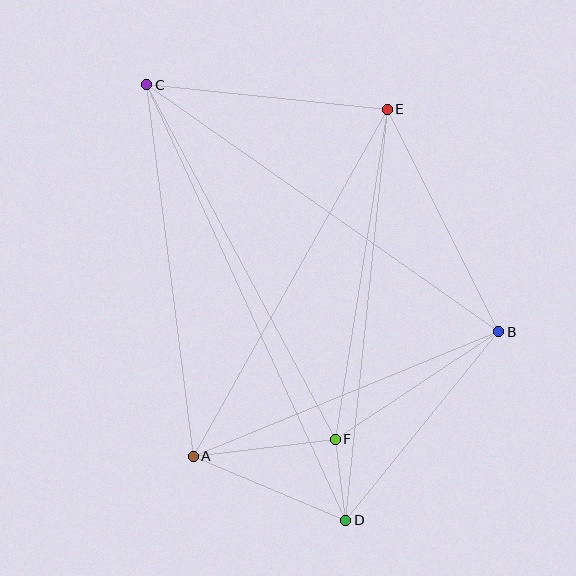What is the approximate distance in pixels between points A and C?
The distance between A and C is approximately 374 pixels.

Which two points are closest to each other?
Points D and F are closest to each other.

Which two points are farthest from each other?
Points C and D are farthest from each other.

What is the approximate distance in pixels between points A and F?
The distance between A and F is approximately 143 pixels.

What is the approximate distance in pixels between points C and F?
The distance between C and F is approximately 402 pixels.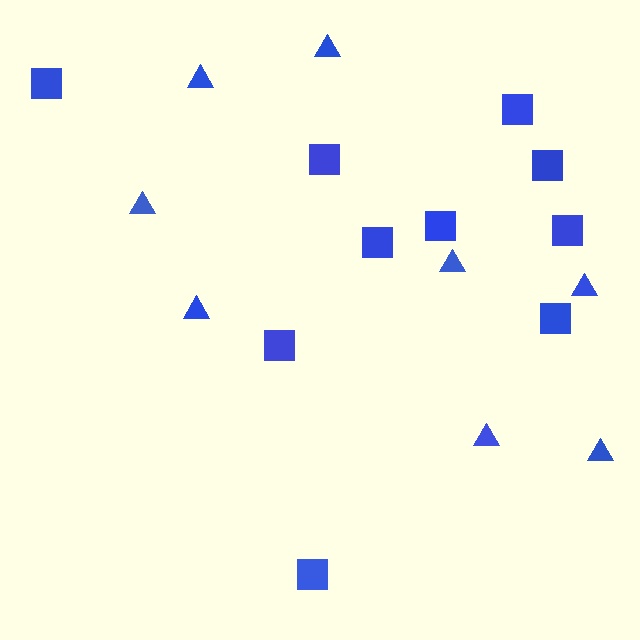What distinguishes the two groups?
There are 2 groups: one group of squares (10) and one group of triangles (8).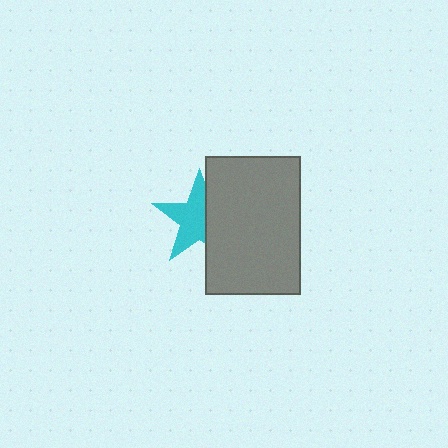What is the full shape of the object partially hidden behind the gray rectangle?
The partially hidden object is a cyan star.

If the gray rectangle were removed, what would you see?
You would see the complete cyan star.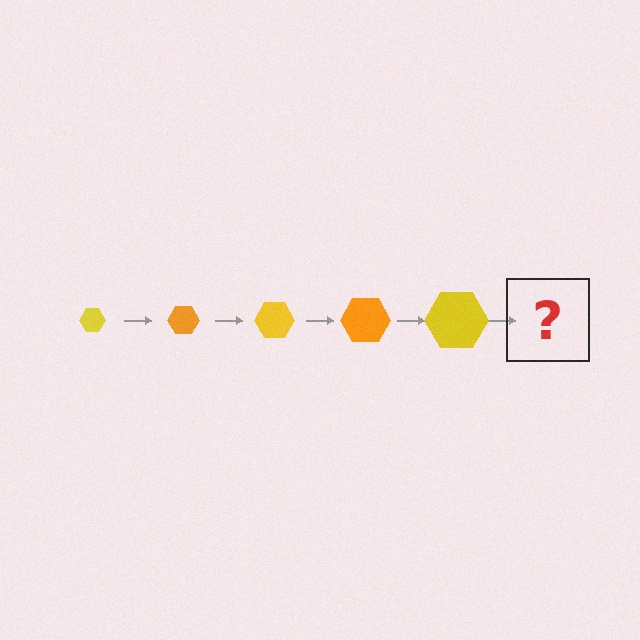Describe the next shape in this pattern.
It should be an orange hexagon, larger than the previous one.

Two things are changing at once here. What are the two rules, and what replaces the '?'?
The two rules are that the hexagon grows larger each step and the color cycles through yellow and orange. The '?' should be an orange hexagon, larger than the previous one.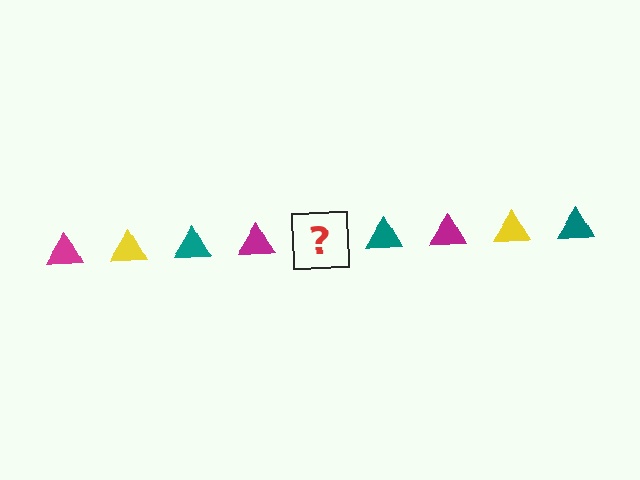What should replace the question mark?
The question mark should be replaced with a yellow triangle.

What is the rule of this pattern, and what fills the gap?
The rule is that the pattern cycles through magenta, yellow, teal triangles. The gap should be filled with a yellow triangle.